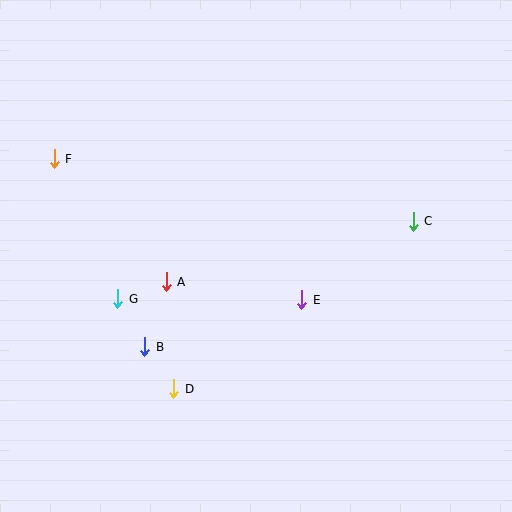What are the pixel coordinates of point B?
Point B is at (145, 347).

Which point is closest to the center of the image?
Point E at (302, 300) is closest to the center.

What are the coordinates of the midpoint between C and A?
The midpoint between C and A is at (290, 252).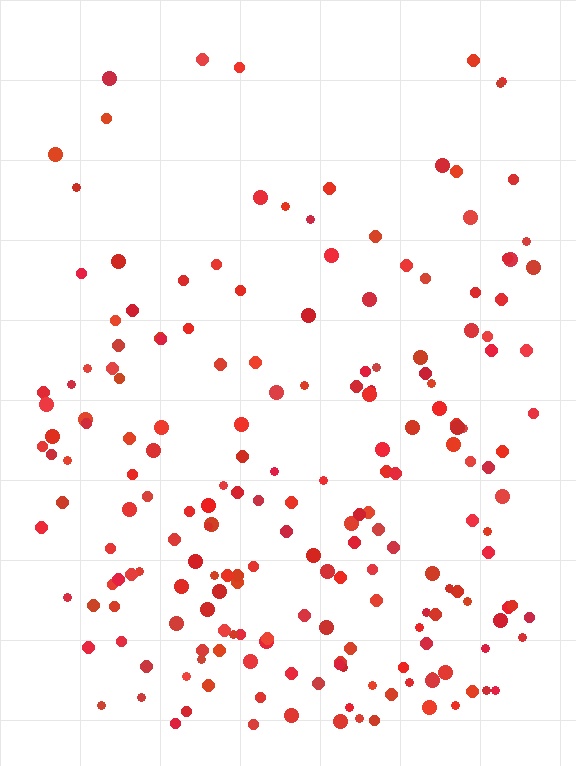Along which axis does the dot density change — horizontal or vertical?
Vertical.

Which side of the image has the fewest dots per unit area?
The top.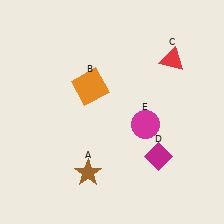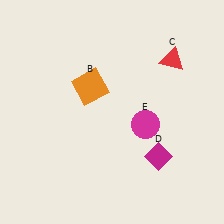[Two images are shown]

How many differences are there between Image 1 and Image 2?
There is 1 difference between the two images.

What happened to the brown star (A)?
The brown star (A) was removed in Image 2. It was in the bottom-left area of Image 1.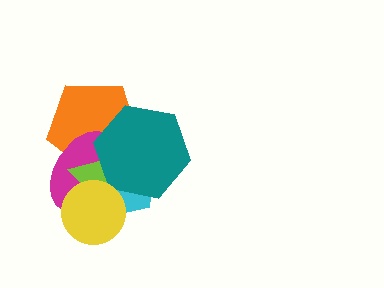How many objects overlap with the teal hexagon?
4 objects overlap with the teal hexagon.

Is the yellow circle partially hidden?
No, no other shape covers it.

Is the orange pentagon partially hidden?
Yes, it is partially covered by another shape.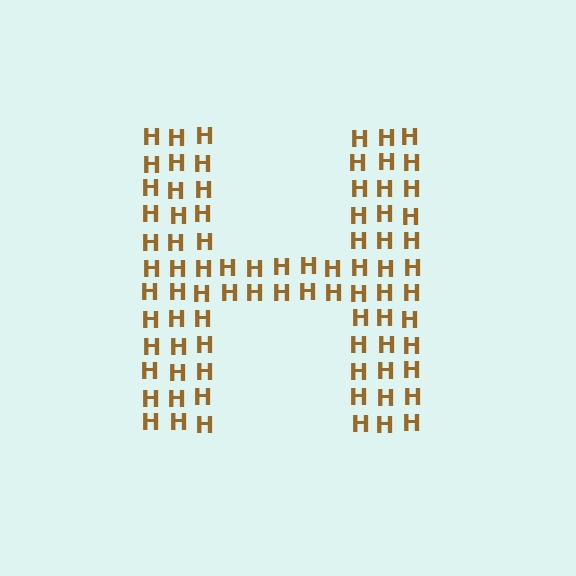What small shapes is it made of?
It is made of small letter H's.